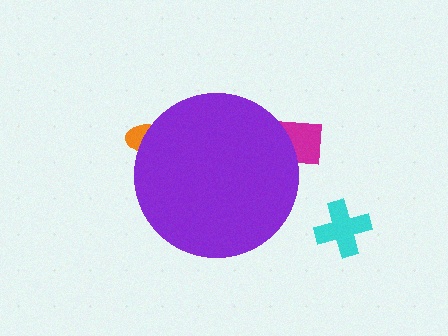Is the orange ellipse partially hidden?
Yes, the orange ellipse is partially hidden behind the purple circle.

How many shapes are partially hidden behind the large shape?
2 shapes are partially hidden.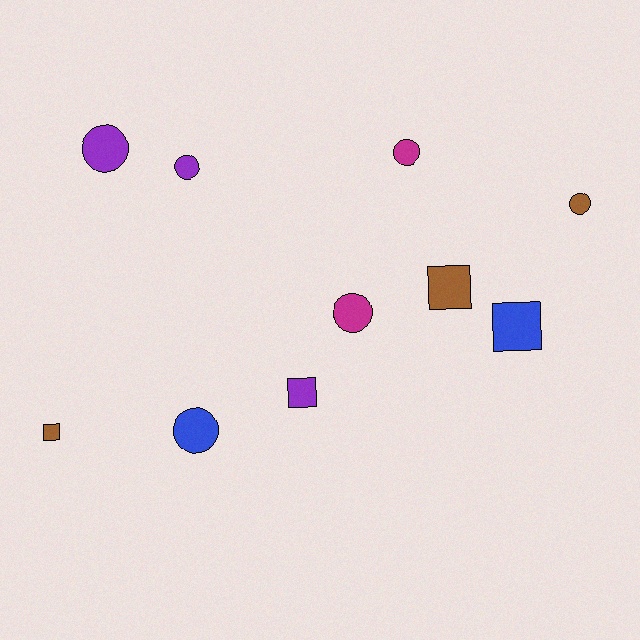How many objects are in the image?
There are 10 objects.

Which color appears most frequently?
Brown, with 3 objects.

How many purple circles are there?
There are 2 purple circles.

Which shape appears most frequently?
Circle, with 6 objects.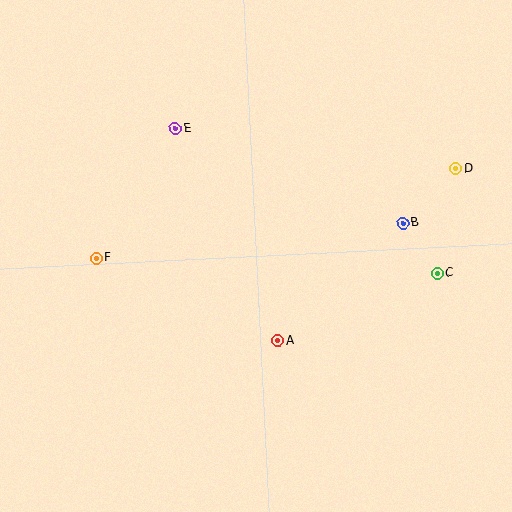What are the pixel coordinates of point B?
Point B is at (403, 223).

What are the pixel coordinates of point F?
Point F is at (96, 258).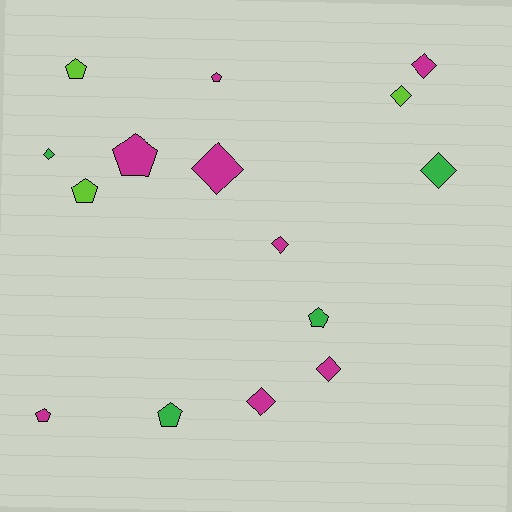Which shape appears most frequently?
Diamond, with 8 objects.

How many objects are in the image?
There are 15 objects.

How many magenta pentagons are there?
There are 3 magenta pentagons.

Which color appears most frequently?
Magenta, with 8 objects.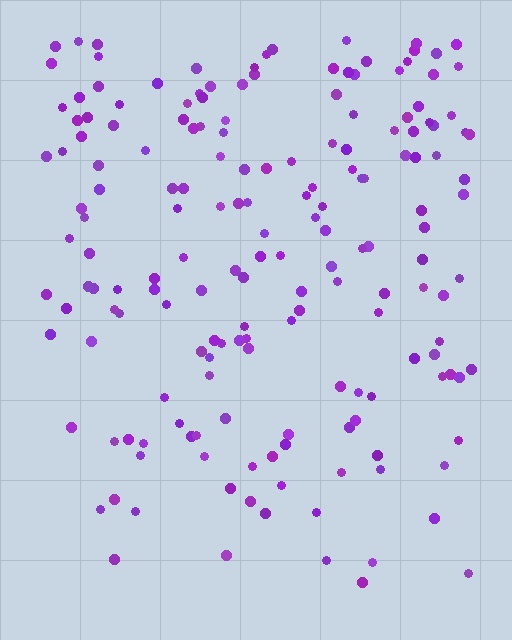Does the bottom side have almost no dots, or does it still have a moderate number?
Still a moderate number, just noticeably fewer than the top.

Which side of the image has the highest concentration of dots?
The top.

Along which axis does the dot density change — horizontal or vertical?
Vertical.